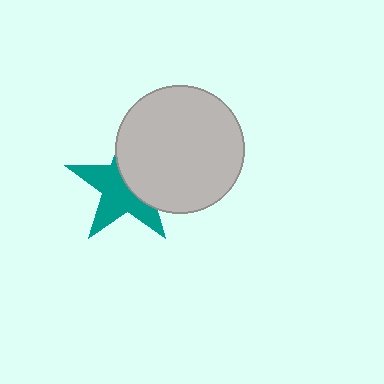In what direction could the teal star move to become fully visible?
The teal star could move left. That would shift it out from behind the light gray circle entirely.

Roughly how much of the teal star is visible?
About half of it is visible (roughly 55%).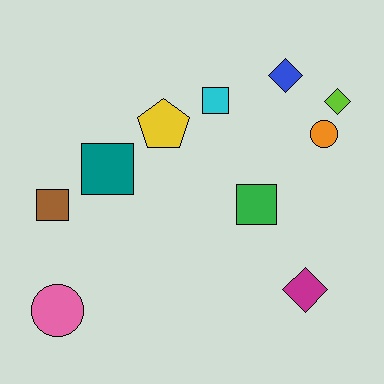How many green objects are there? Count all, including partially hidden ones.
There is 1 green object.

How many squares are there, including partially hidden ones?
There are 4 squares.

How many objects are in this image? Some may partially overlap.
There are 10 objects.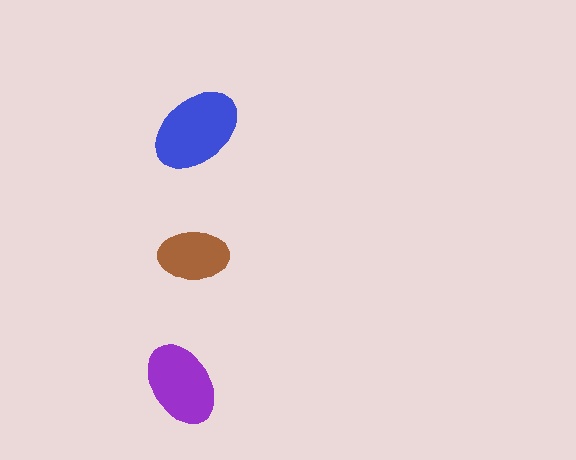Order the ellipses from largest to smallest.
the blue one, the purple one, the brown one.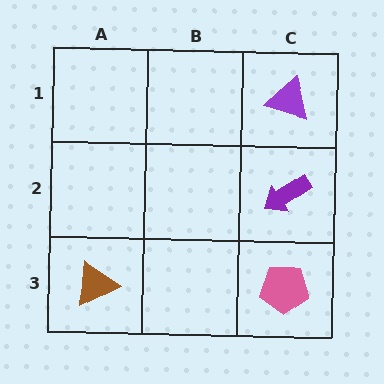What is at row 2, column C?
A purple arrow.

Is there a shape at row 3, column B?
No, that cell is empty.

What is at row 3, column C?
A pink pentagon.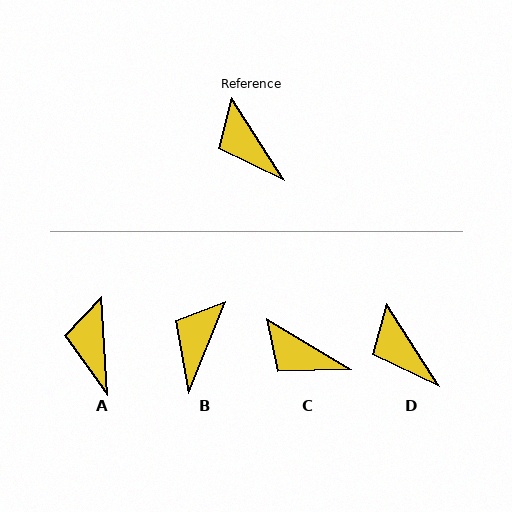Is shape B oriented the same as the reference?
No, it is off by about 54 degrees.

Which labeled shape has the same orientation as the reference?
D.